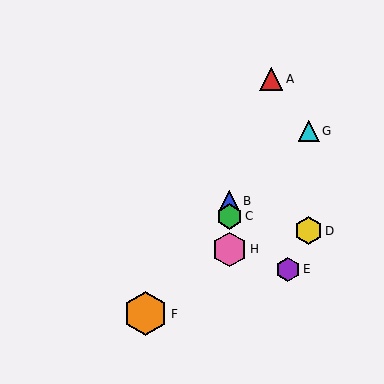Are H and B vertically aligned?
Yes, both are at x≈229.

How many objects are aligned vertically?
3 objects (B, C, H) are aligned vertically.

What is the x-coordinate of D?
Object D is at x≈308.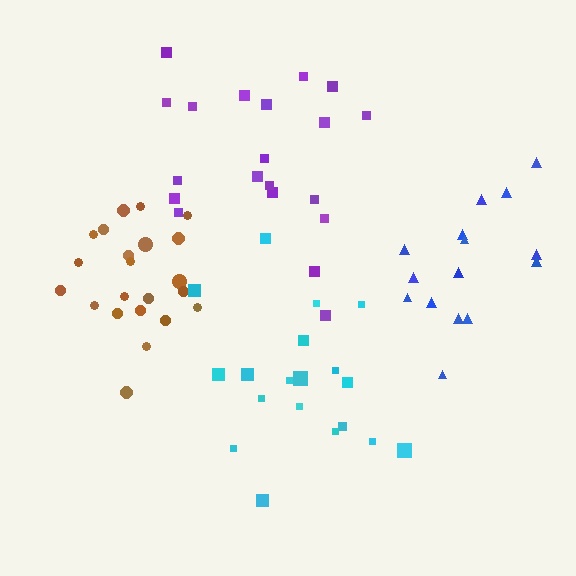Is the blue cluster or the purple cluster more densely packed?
Blue.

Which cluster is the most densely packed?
Brown.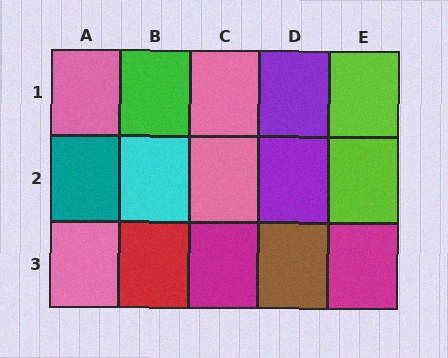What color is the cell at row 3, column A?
Pink.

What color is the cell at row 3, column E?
Magenta.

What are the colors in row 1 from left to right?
Pink, green, pink, purple, lime.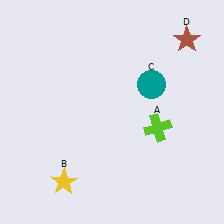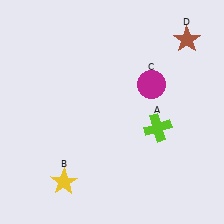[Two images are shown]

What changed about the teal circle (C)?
In Image 1, C is teal. In Image 2, it changed to magenta.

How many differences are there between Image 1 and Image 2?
There is 1 difference between the two images.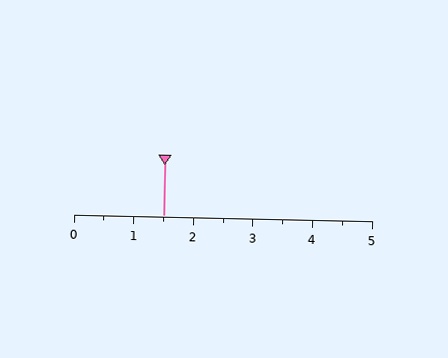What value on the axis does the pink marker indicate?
The marker indicates approximately 1.5.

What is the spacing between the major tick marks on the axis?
The major ticks are spaced 1 apart.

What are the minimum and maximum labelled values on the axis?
The axis runs from 0 to 5.